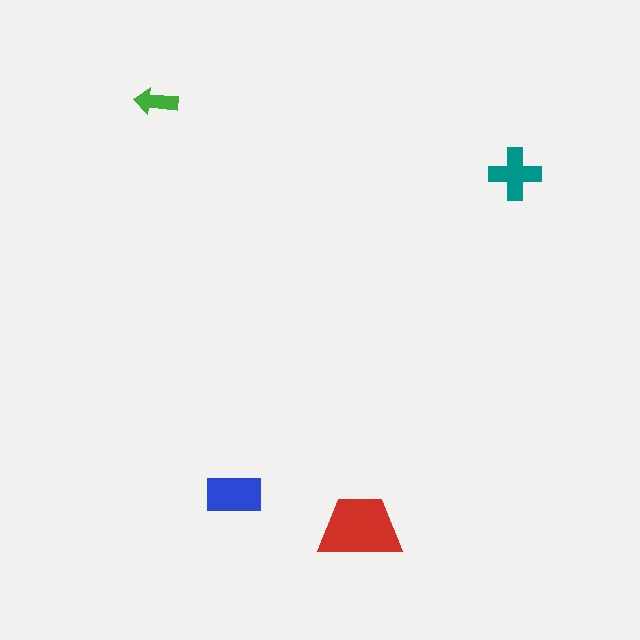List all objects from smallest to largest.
The green arrow, the teal cross, the blue rectangle, the red trapezoid.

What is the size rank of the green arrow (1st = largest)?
4th.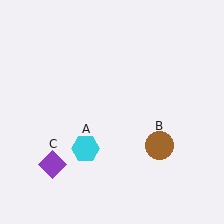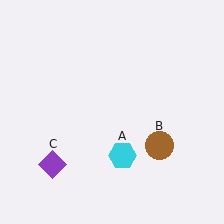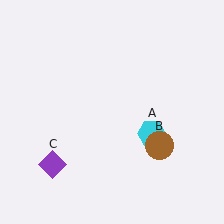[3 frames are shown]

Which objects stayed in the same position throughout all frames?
Brown circle (object B) and purple diamond (object C) remained stationary.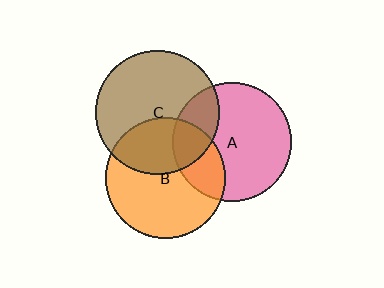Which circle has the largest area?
Circle C (brown).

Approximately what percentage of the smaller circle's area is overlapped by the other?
Approximately 35%.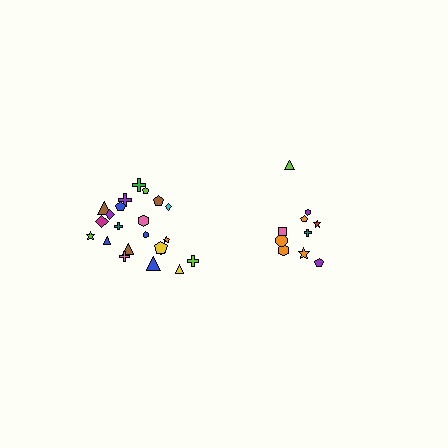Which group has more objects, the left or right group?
The left group.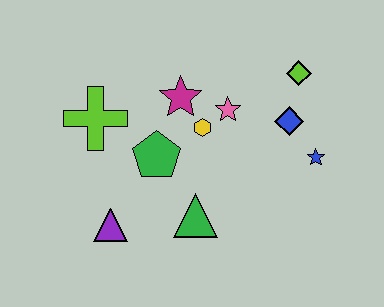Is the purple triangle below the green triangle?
Yes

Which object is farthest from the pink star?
The purple triangle is farthest from the pink star.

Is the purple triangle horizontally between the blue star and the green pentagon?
No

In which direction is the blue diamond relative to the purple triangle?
The blue diamond is to the right of the purple triangle.